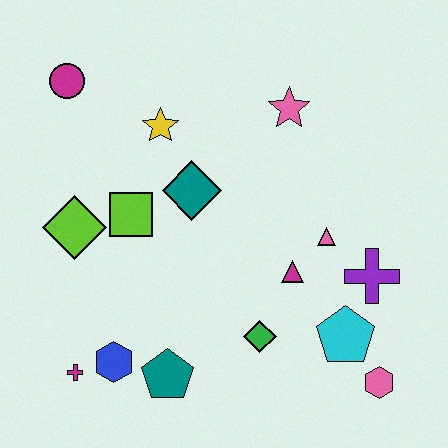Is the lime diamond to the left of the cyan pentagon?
Yes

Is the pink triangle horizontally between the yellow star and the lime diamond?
No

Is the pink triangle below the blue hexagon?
No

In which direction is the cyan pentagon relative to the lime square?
The cyan pentagon is to the right of the lime square.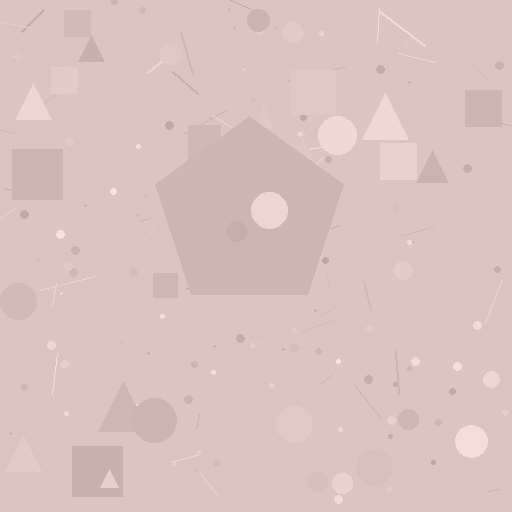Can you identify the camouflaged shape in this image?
The camouflaged shape is a pentagon.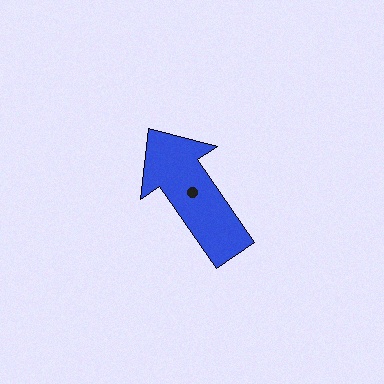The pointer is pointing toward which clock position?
Roughly 11 o'clock.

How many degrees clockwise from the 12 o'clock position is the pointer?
Approximately 326 degrees.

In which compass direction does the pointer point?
Northwest.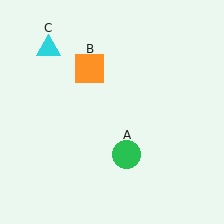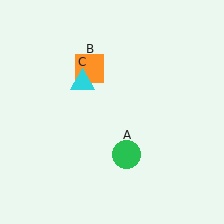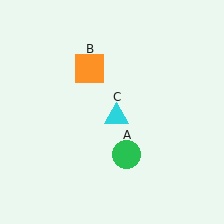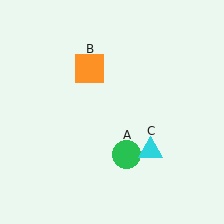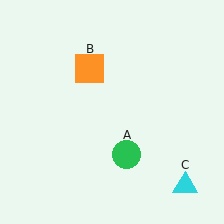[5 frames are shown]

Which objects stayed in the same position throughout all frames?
Green circle (object A) and orange square (object B) remained stationary.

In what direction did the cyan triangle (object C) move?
The cyan triangle (object C) moved down and to the right.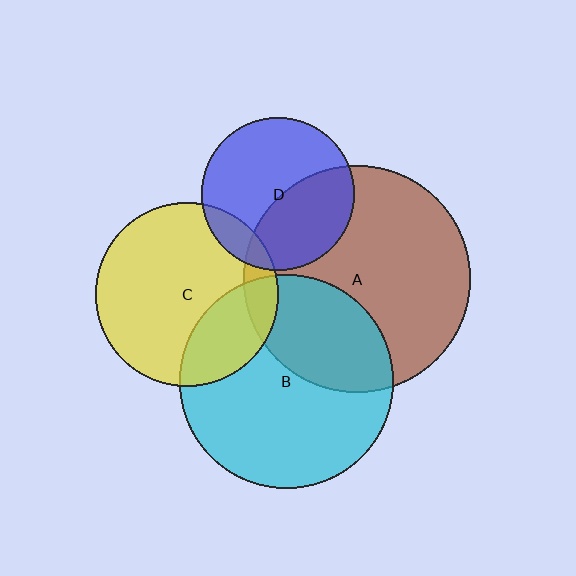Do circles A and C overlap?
Yes.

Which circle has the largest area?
Circle A (brown).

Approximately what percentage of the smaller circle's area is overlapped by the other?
Approximately 10%.